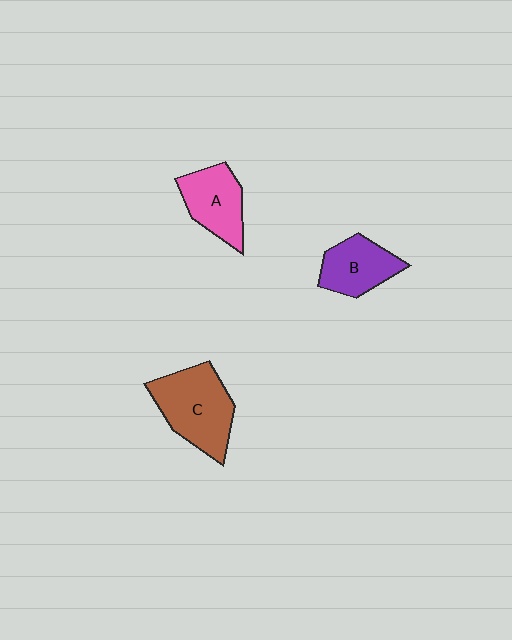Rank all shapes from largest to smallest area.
From largest to smallest: C (brown), A (pink), B (purple).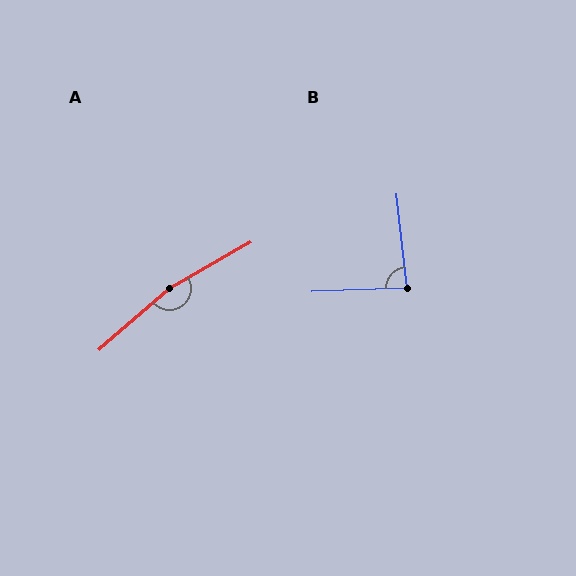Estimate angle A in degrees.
Approximately 169 degrees.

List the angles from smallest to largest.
B (85°), A (169°).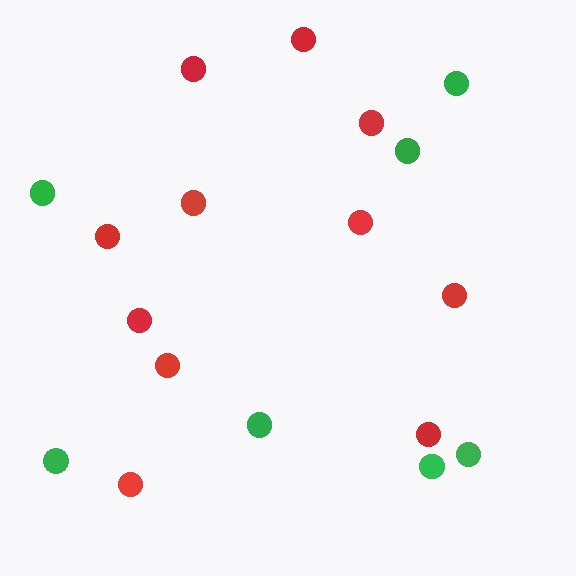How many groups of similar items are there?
There are 2 groups: one group of green circles (7) and one group of red circles (11).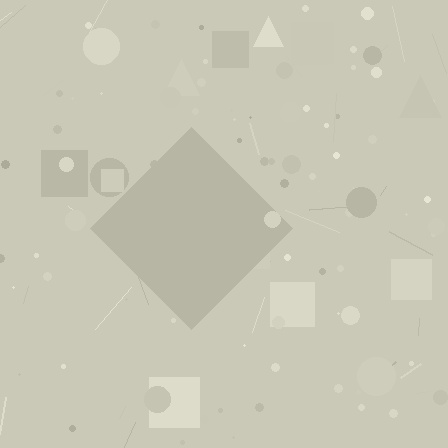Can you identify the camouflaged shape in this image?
The camouflaged shape is a diamond.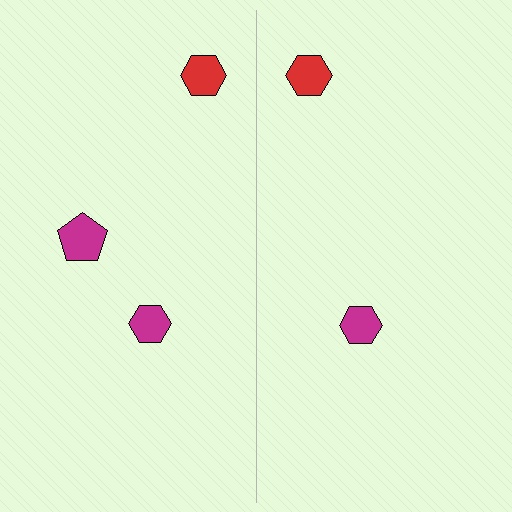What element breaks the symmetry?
A magenta pentagon is missing from the right side.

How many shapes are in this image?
There are 5 shapes in this image.